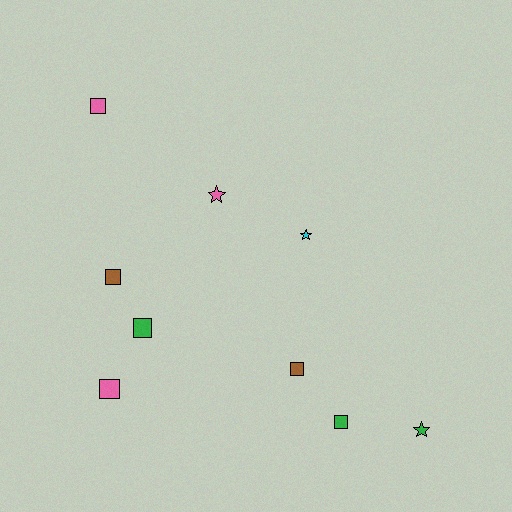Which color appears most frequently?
Pink, with 3 objects.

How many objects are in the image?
There are 9 objects.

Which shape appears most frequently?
Square, with 6 objects.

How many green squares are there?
There are 2 green squares.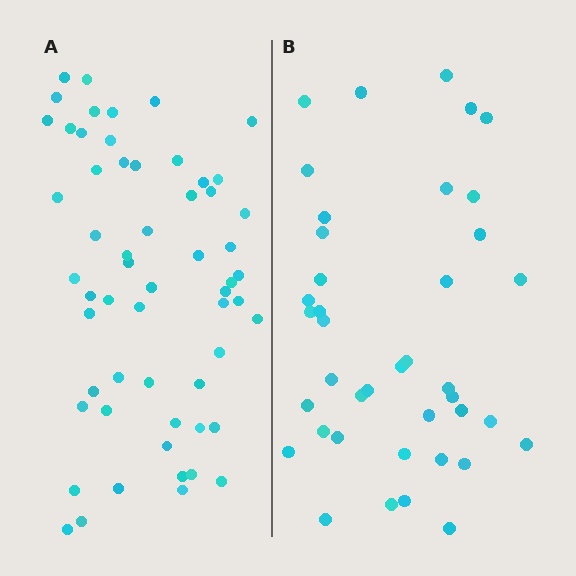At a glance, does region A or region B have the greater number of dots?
Region A (the left region) has more dots.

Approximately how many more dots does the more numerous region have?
Region A has approximately 20 more dots than region B.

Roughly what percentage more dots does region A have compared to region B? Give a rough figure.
About 45% more.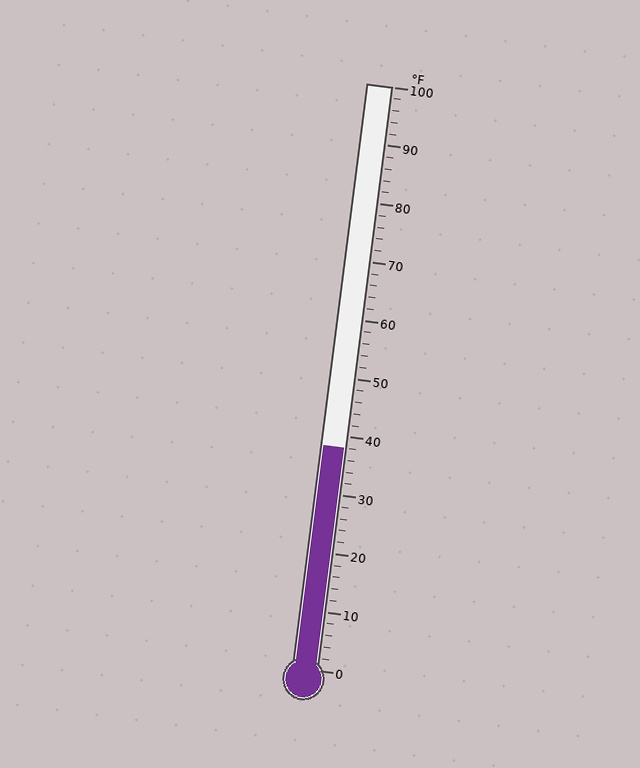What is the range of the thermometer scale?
The thermometer scale ranges from 0°F to 100°F.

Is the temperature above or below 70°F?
The temperature is below 70°F.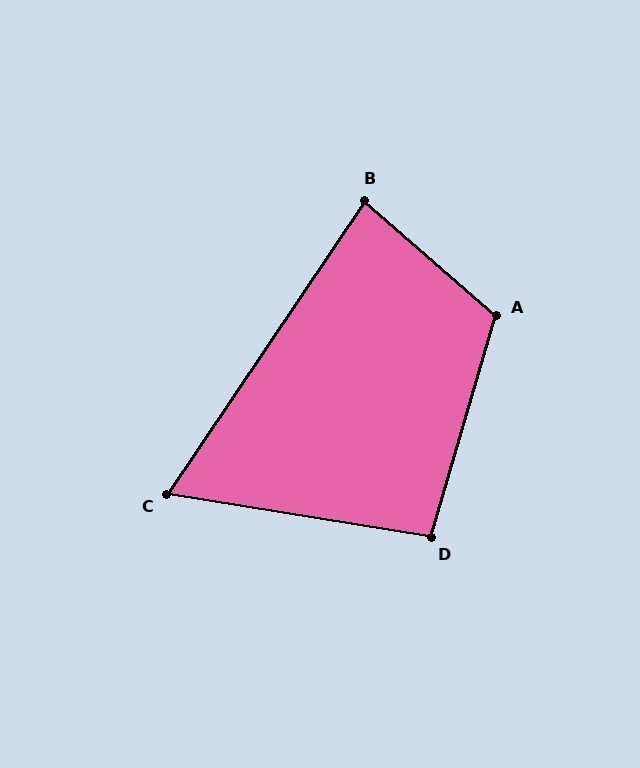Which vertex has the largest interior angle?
A, at approximately 115 degrees.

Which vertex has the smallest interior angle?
C, at approximately 65 degrees.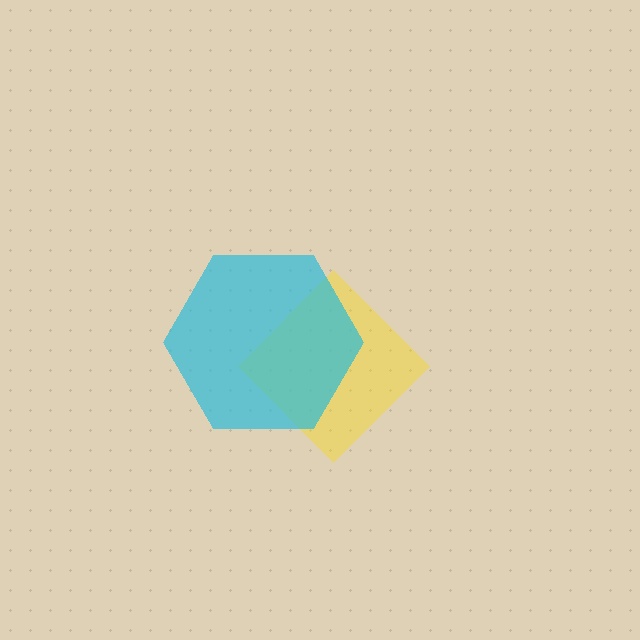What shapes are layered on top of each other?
The layered shapes are: a yellow diamond, a cyan hexagon.